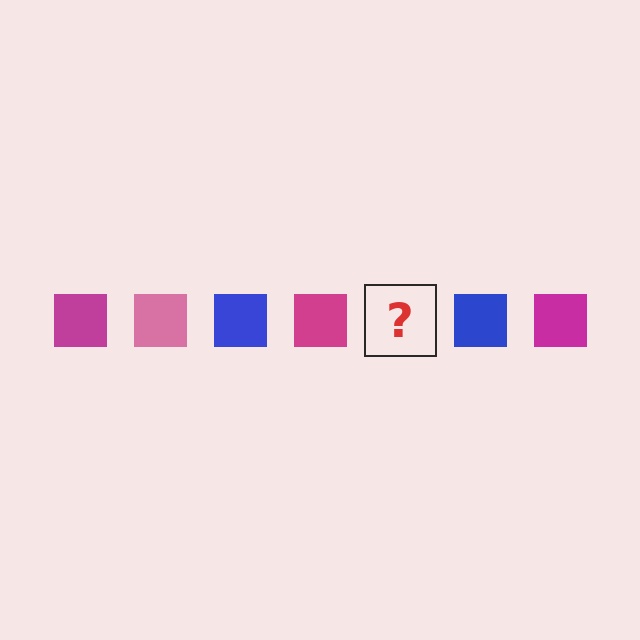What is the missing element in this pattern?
The missing element is a pink square.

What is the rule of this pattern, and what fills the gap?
The rule is that the pattern cycles through magenta, pink, blue squares. The gap should be filled with a pink square.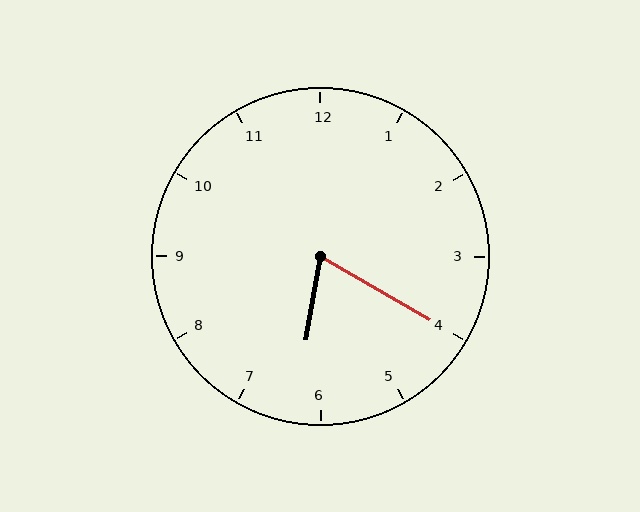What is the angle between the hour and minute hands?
Approximately 70 degrees.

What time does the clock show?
6:20.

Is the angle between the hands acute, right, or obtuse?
It is acute.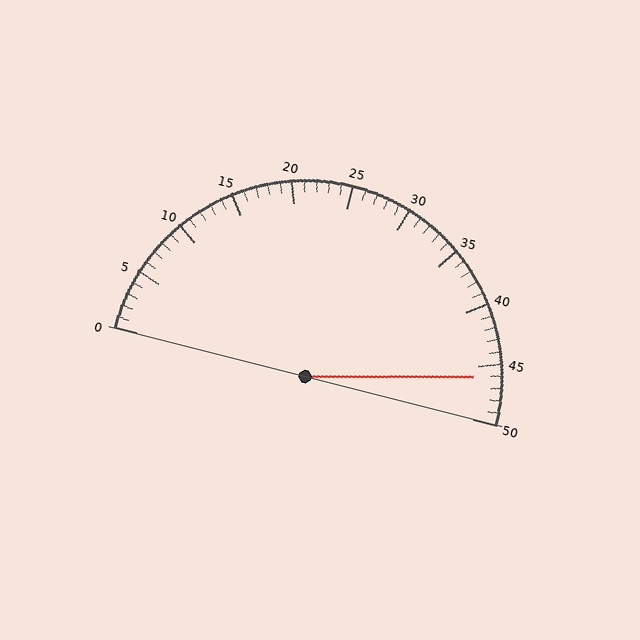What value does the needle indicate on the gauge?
The needle indicates approximately 46.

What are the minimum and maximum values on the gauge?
The gauge ranges from 0 to 50.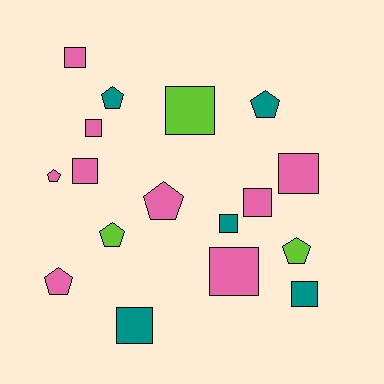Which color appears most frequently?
Pink, with 9 objects.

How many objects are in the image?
There are 17 objects.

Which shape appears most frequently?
Square, with 10 objects.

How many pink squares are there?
There are 6 pink squares.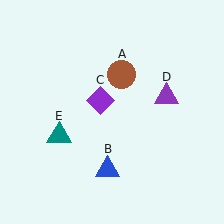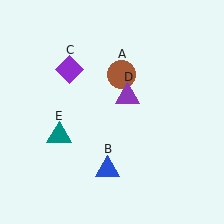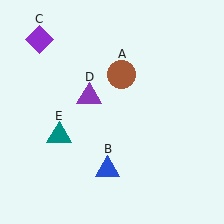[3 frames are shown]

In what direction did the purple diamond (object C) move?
The purple diamond (object C) moved up and to the left.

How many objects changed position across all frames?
2 objects changed position: purple diamond (object C), purple triangle (object D).